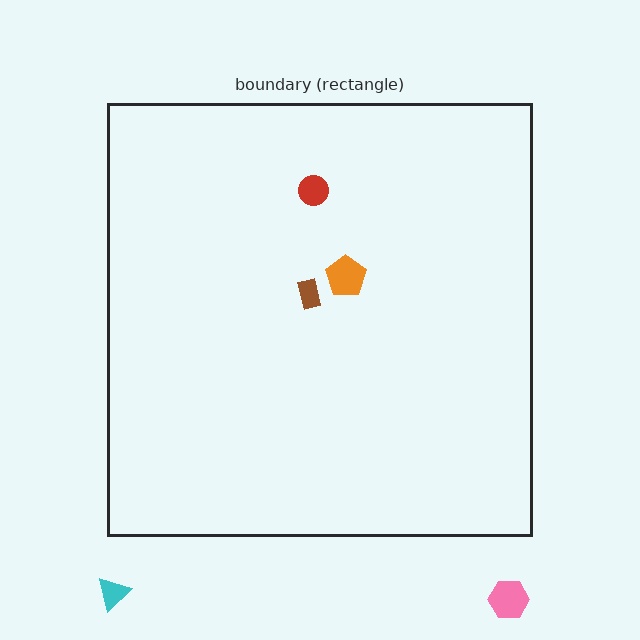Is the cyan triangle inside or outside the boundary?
Outside.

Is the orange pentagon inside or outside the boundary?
Inside.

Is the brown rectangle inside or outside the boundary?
Inside.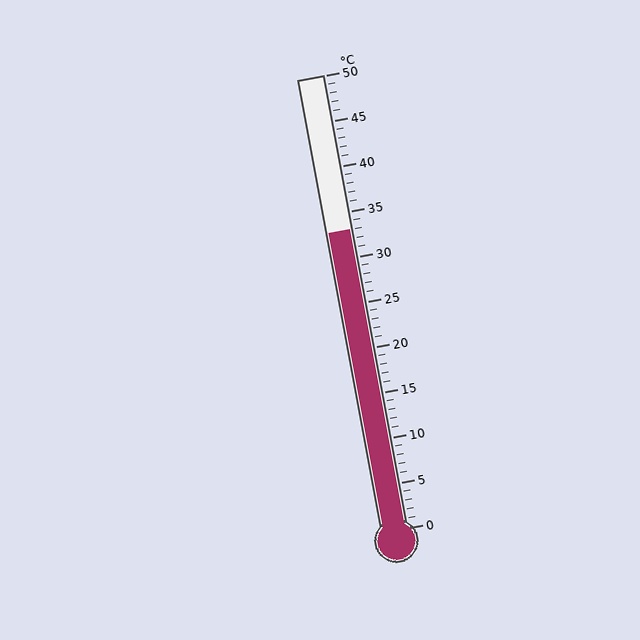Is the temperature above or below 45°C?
The temperature is below 45°C.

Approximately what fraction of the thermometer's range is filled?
The thermometer is filled to approximately 65% of its range.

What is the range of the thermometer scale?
The thermometer scale ranges from 0°C to 50°C.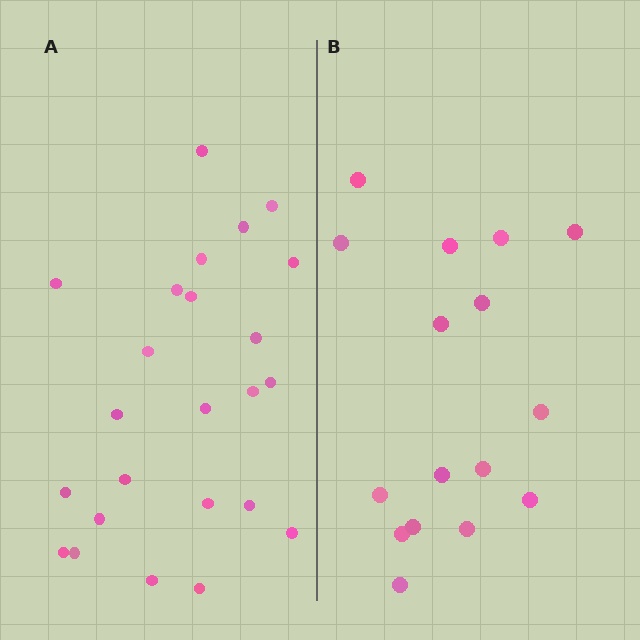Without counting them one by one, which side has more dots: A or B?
Region A (the left region) has more dots.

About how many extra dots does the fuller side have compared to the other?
Region A has roughly 8 or so more dots than region B.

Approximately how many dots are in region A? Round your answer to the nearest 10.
About 20 dots. (The exact count is 24, which rounds to 20.)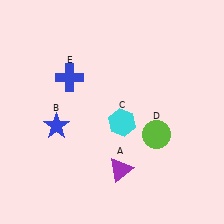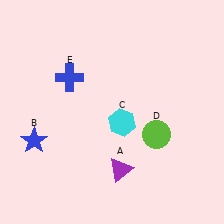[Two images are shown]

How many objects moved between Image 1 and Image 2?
1 object moved between the two images.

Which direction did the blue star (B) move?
The blue star (B) moved left.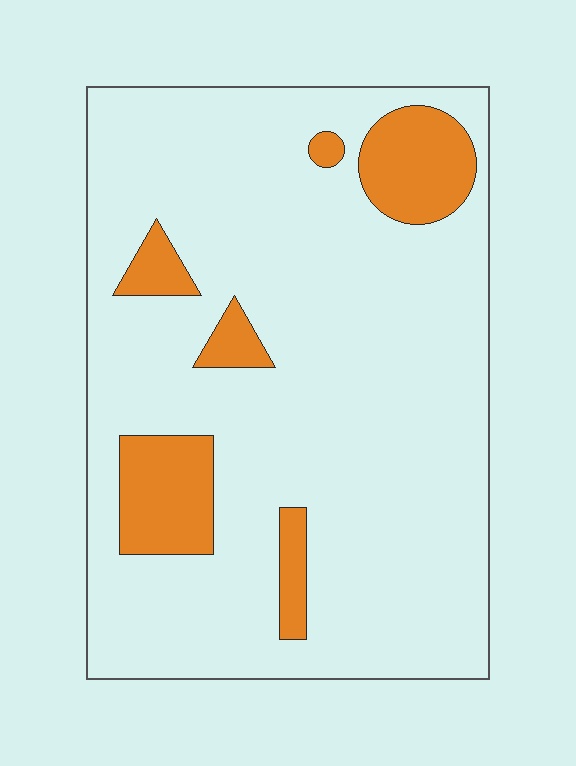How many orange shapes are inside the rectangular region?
6.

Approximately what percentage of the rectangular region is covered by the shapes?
Approximately 15%.